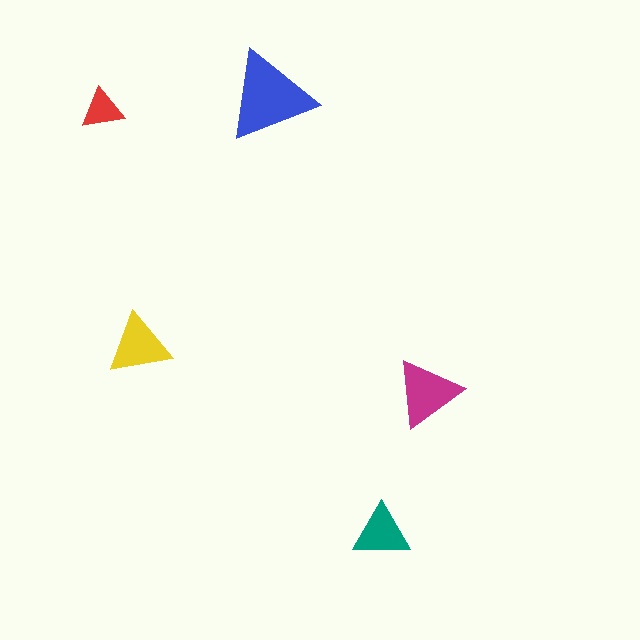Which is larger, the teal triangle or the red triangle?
The teal one.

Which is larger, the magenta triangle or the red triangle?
The magenta one.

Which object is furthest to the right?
The magenta triangle is rightmost.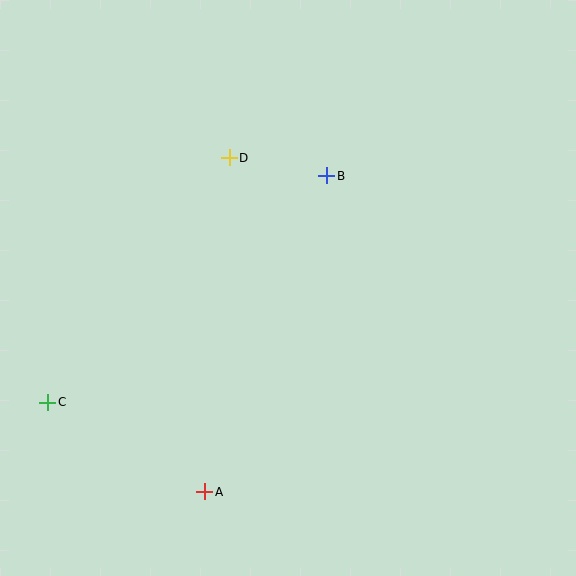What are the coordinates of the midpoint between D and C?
The midpoint between D and C is at (138, 280).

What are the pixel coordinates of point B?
Point B is at (327, 176).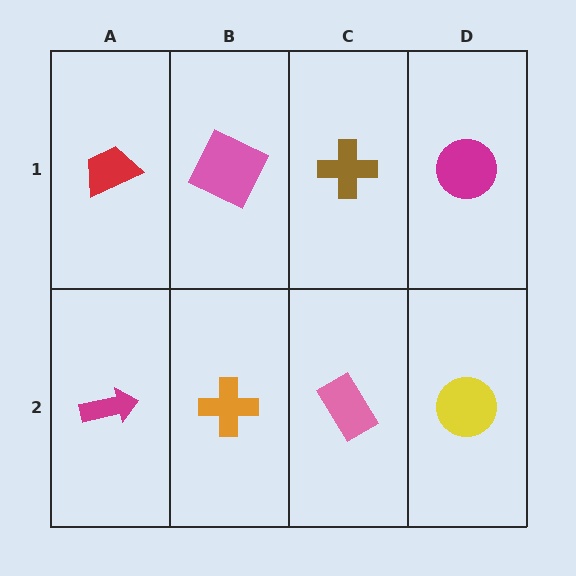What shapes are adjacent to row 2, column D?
A magenta circle (row 1, column D), a pink rectangle (row 2, column C).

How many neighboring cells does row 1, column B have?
3.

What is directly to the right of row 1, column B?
A brown cross.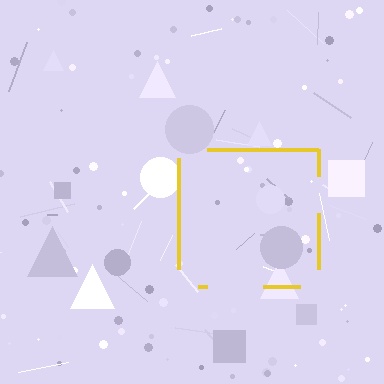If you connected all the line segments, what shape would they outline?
They would outline a square.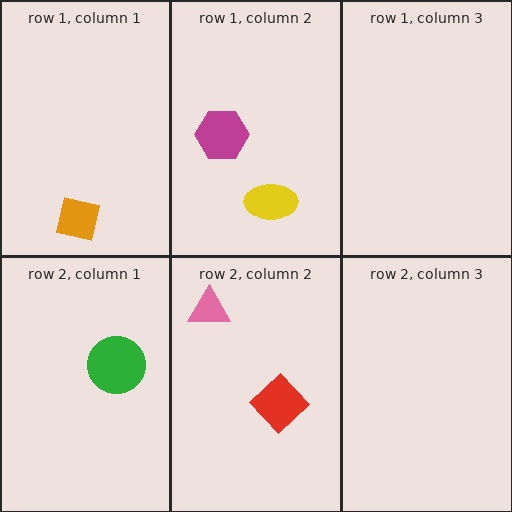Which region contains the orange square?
The row 1, column 1 region.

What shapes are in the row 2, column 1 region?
The green circle.